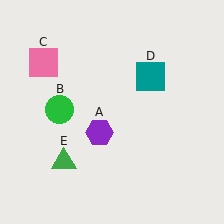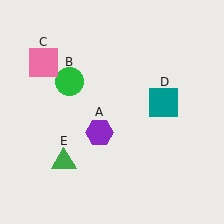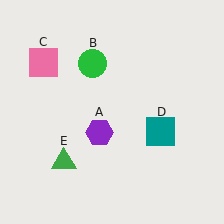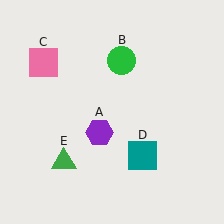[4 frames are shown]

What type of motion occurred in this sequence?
The green circle (object B), teal square (object D) rotated clockwise around the center of the scene.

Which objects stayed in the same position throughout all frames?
Purple hexagon (object A) and pink square (object C) and green triangle (object E) remained stationary.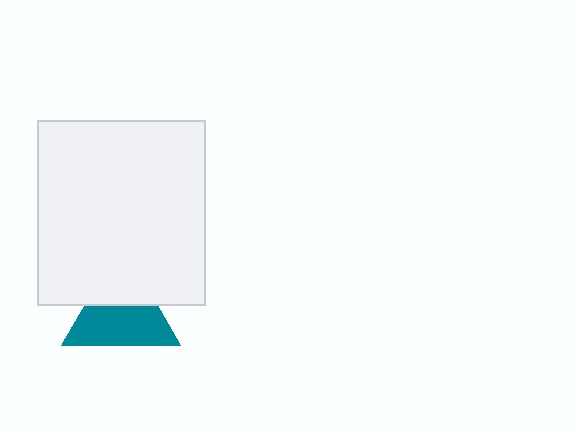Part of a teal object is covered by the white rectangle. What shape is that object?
It is a triangle.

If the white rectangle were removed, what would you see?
You would see the complete teal triangle.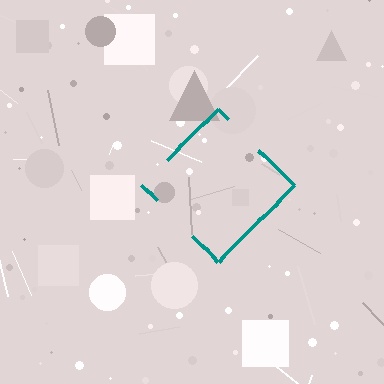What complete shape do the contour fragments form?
The contour fragments form a diamond.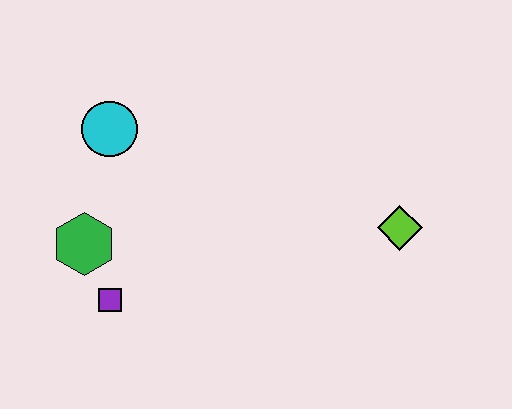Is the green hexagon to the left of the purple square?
Yes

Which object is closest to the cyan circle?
The green hexagon is closest to the cyan circle.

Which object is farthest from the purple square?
The lime diamond is farthest from the purple square.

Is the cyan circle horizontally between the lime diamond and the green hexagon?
Yes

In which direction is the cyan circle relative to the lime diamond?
The cyan circle is to the left of the lime diamond.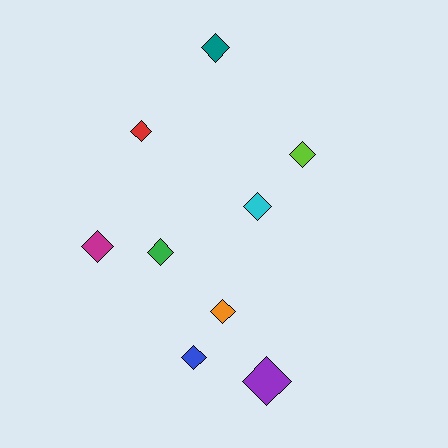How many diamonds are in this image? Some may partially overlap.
There are 9 diamonds.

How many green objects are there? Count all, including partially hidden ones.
There is 1 green object.